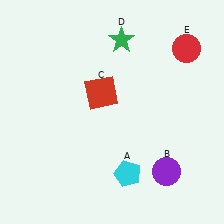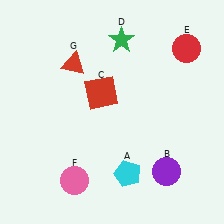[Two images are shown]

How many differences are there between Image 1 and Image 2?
There are 2 differences between the two images.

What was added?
A pink circle (F), a red triangle (G) were added in Image 2.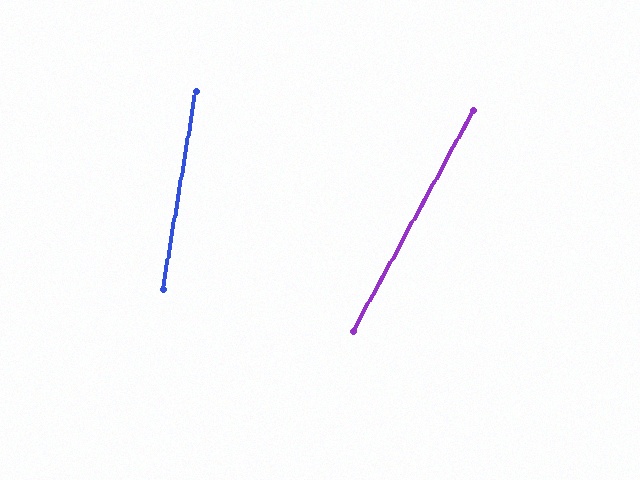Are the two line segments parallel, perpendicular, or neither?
Neither parallel nor perpendicular — they differ by about 19°.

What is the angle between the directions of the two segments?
Approximately 19 degrees.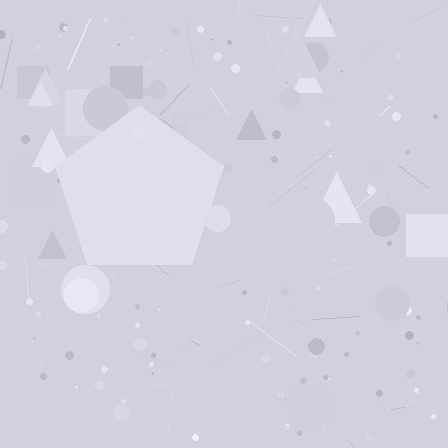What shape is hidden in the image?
A pentagon is hidden in the image.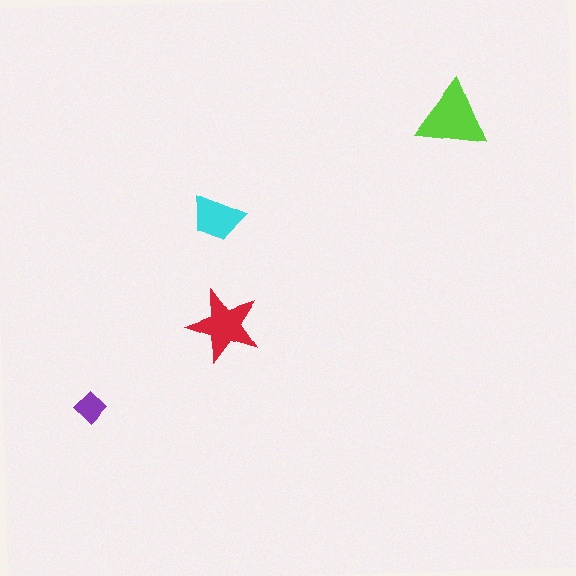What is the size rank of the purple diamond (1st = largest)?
4th.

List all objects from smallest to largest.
The purple diamond, the cyan trapezoid, the red star, the lime triangle.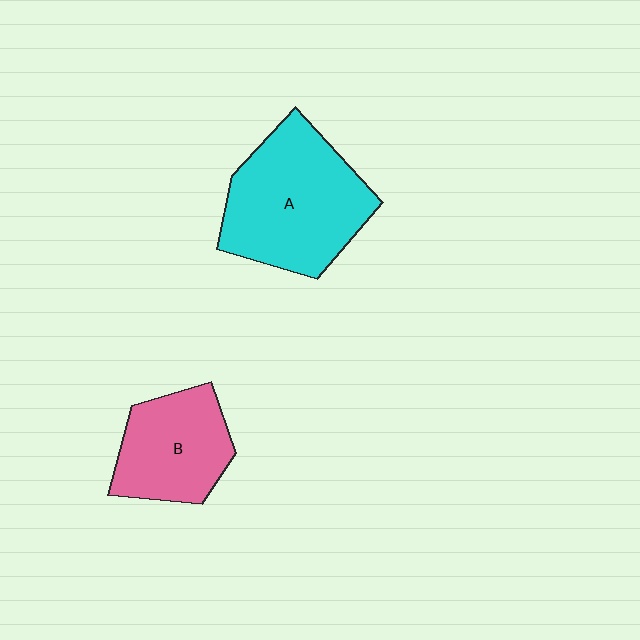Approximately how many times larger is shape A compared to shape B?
Approximately 1.5 times.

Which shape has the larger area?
Shape A (cyan).